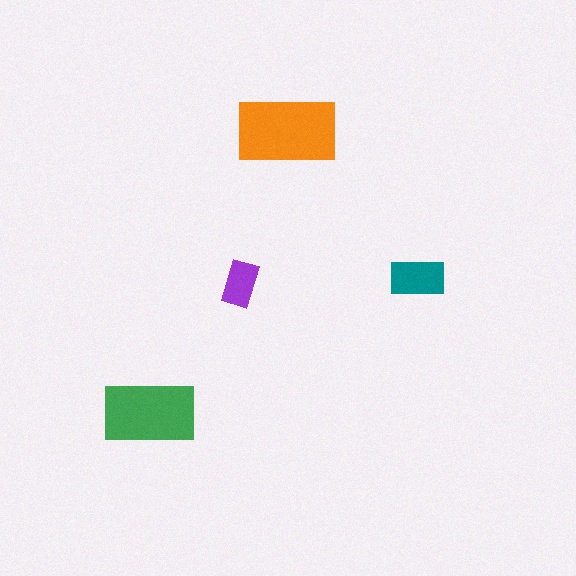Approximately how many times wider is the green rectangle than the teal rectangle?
About 1.5 times wider.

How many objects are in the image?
There are 4 objects in the image.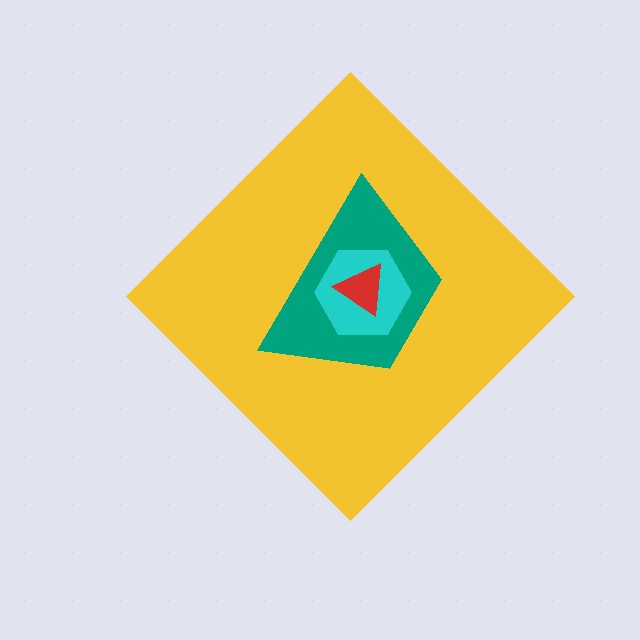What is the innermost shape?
The red triangle.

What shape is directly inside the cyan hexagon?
The red triangle.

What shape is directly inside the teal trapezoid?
The cyan hexagon.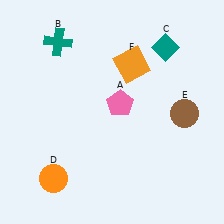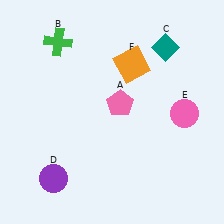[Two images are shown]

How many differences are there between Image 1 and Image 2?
There are 3 differences between the two images.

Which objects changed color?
B changed from teal to green. D changed from orange to purple. E changed from brown to pink.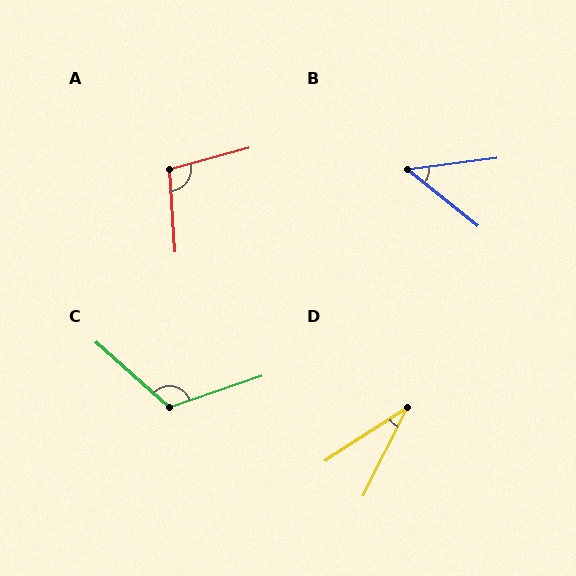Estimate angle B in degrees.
Approximately 46 degrees.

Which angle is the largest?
C, at approximately 119 degrees.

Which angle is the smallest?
D, at approximately 31 degrees.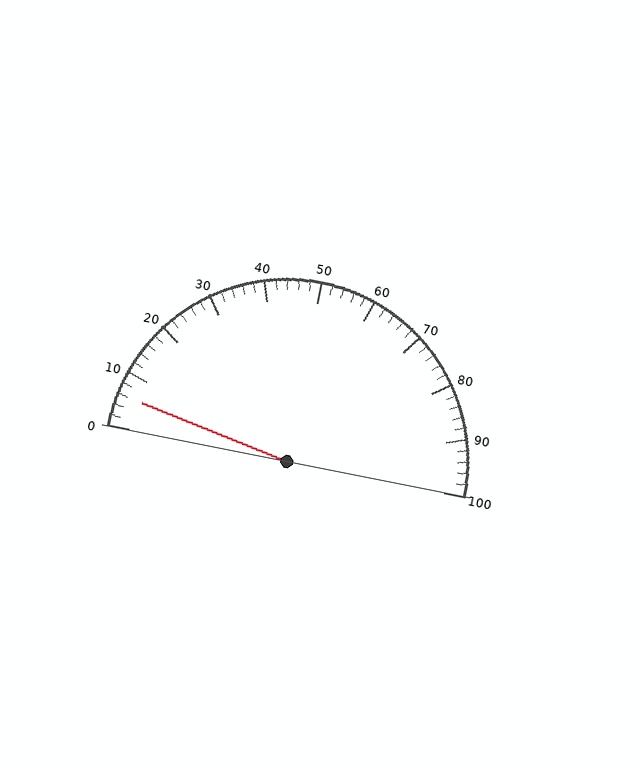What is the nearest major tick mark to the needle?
The nearest major tick mark is 10.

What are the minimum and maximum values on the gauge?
The gauge ranges from 0 to 100.